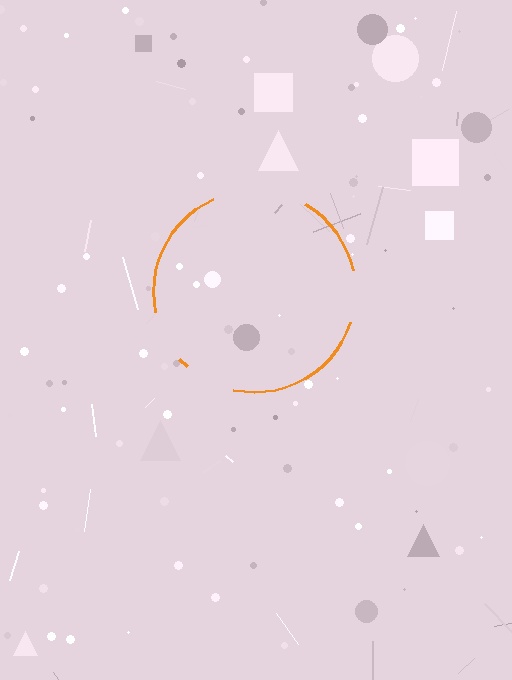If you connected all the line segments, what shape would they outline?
They would outline a circle.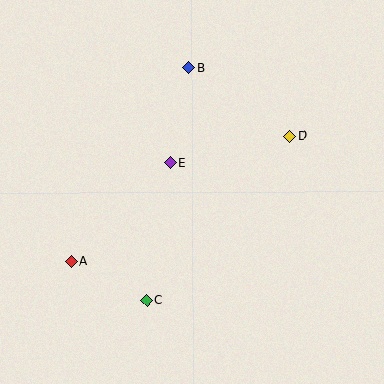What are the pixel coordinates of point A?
Point A is at (72, 262).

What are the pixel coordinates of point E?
Point E is at (170, 163).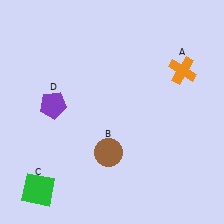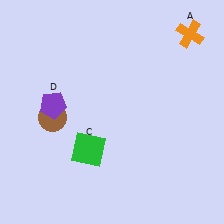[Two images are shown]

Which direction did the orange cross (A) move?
The orange cross (A) moved up.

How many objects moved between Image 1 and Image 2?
3 objects moved between the two images.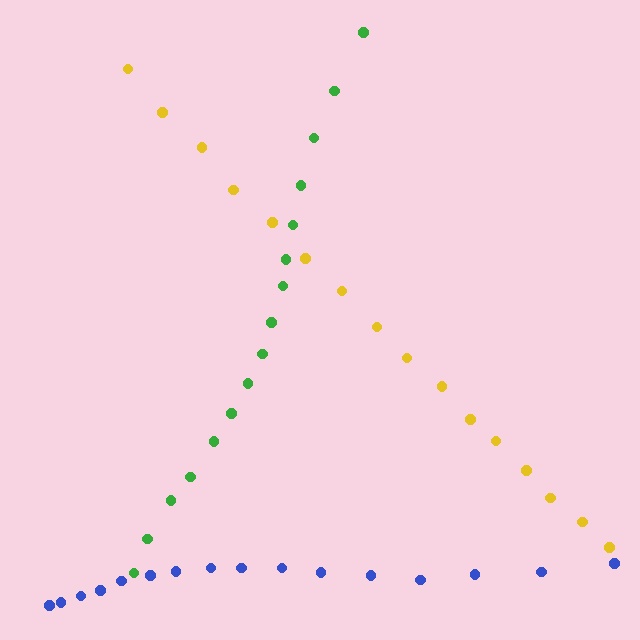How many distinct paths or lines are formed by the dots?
There are 3 distinct paths.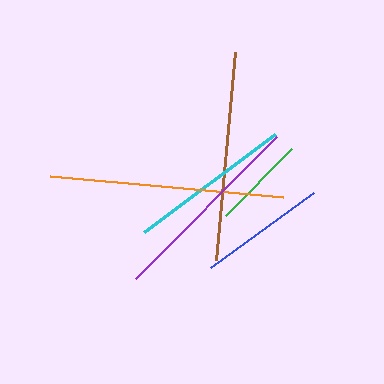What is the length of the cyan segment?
The cyan segment is approximately 164 pixels long.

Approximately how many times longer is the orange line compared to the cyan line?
The orange line is approximately 1.4 times the length of the cyan line.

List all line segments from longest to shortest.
From longest to shortest: orange, brown, purple, cyan, blue, green.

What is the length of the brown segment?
The brown segment is approximately 209 pixels long.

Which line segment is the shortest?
The green line is the shortest at approximately 94 pixels.